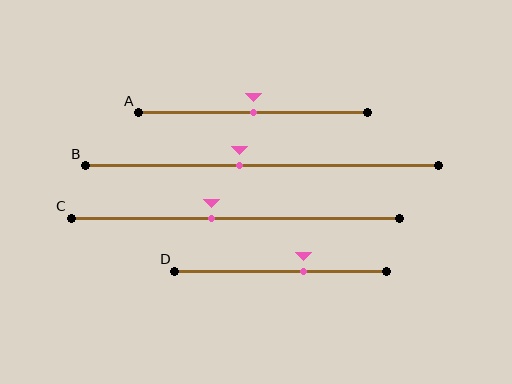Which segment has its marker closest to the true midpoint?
Segment A has its marker closest to the true midpoint.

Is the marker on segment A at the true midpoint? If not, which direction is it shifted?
Yes, the marker on segment A is at the true midpoint.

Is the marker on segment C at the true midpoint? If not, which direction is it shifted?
No, the marker on segment C is shifted to the left by about 7% of the segment length.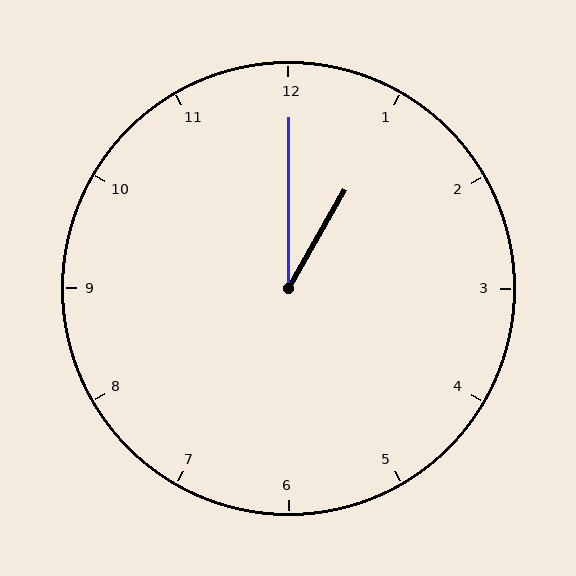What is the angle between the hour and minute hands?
Approximately 30 degrees.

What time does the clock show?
1:00.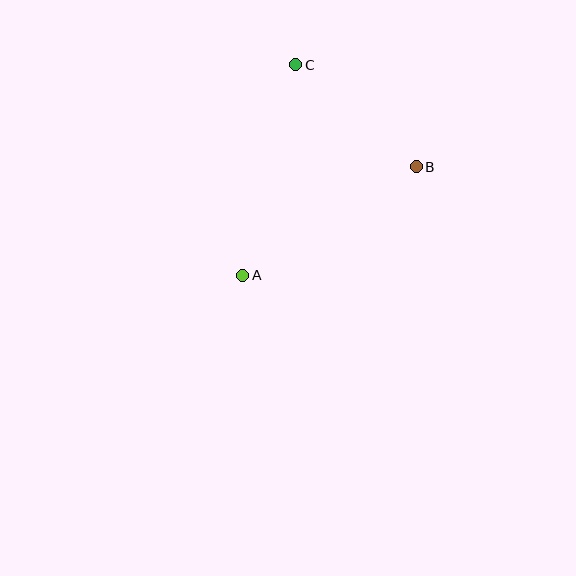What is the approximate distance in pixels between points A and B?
The distance between A and B is approximately 205 pixels.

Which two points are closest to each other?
Points B and C are closest to each other.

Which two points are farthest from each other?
Points A and C are farthest from each other.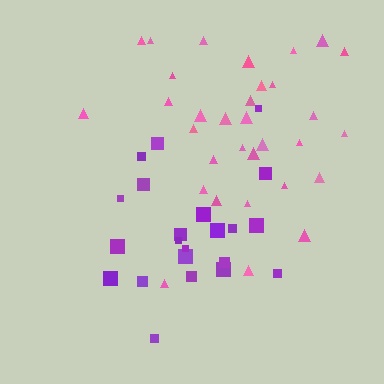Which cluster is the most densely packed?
Purple.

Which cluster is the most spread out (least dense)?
Pink.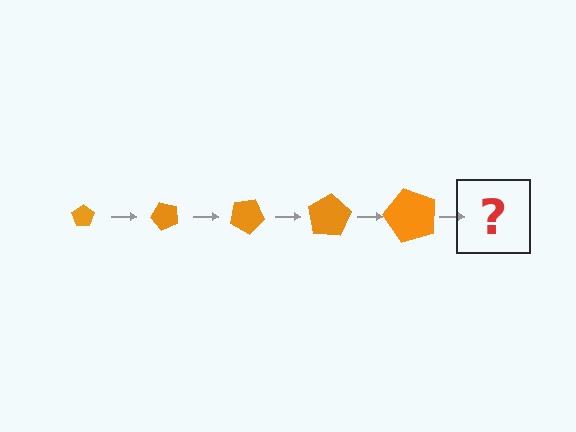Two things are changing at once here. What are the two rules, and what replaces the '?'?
The two rules are that the pentagon grows larger each step and it rotates 50 degrees each step. The '?' should be a pentagon, larger than the previous one and rotated 250 degrees from the start.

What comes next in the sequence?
The next element should be a pentagon, larger than the previous one and rotated 250 degrees from the start.